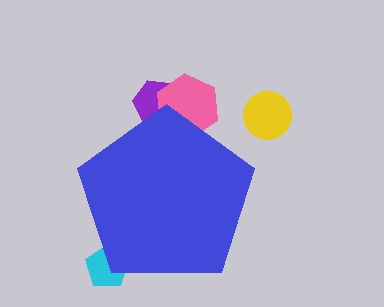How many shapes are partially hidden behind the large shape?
3 shapes are partially hidden.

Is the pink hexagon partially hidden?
Yes, the pink hexagon is partially hidden behind the blue pentagon.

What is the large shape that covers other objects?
A blue pentagon.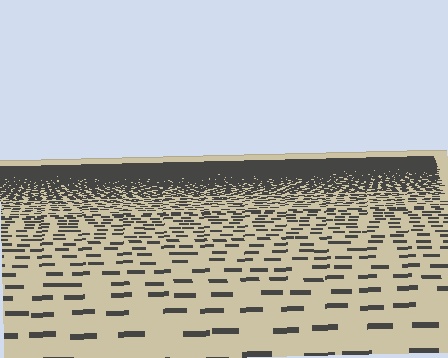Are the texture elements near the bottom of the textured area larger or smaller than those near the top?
Larger. Near the bottom, elements are closer to the viewer and appear at a bigger on-screen size.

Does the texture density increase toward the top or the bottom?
Density increases toward the top.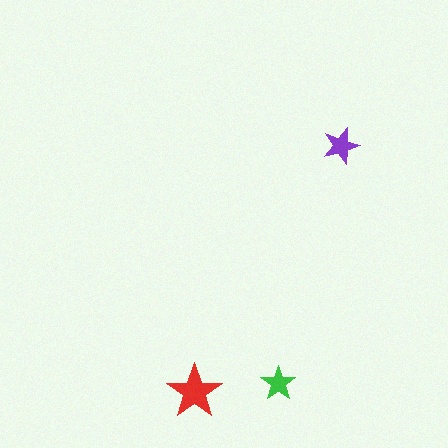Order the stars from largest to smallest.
the red one, the purple one, the green one.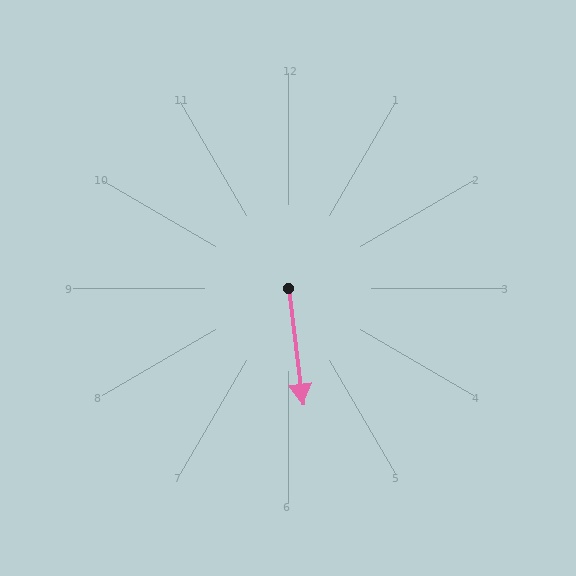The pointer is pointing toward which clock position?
Roughly 6 o'clock.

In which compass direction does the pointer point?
South.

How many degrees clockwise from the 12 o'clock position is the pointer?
Approximately 173 degrees.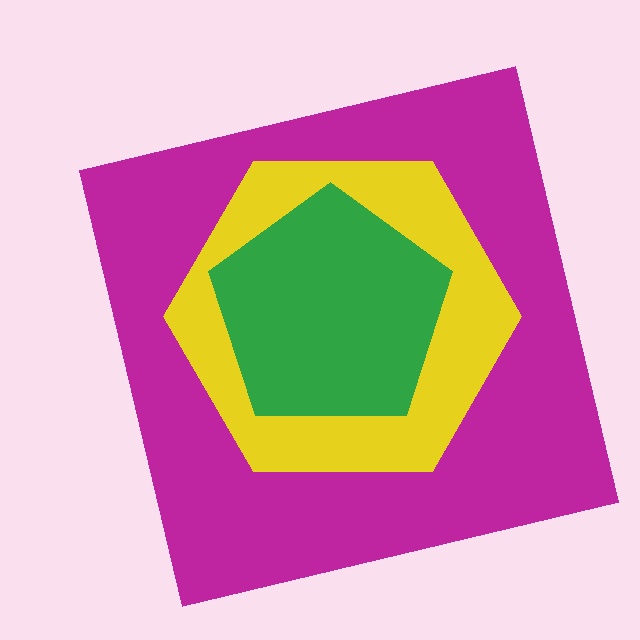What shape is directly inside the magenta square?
The yellow hexagon.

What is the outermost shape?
The magenta square.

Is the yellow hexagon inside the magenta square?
Yes.